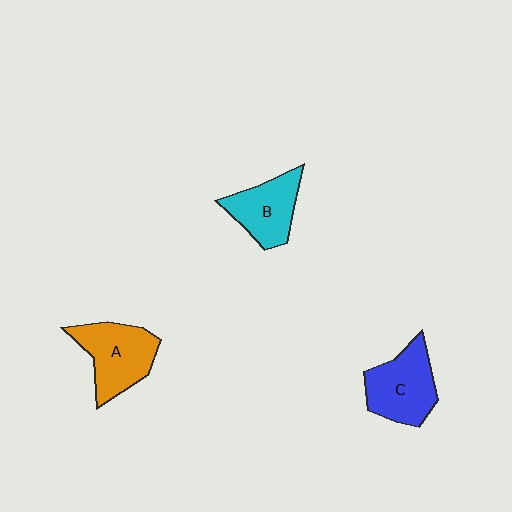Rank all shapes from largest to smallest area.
From largest to smallest: A (orange), C (blue), B (cyan).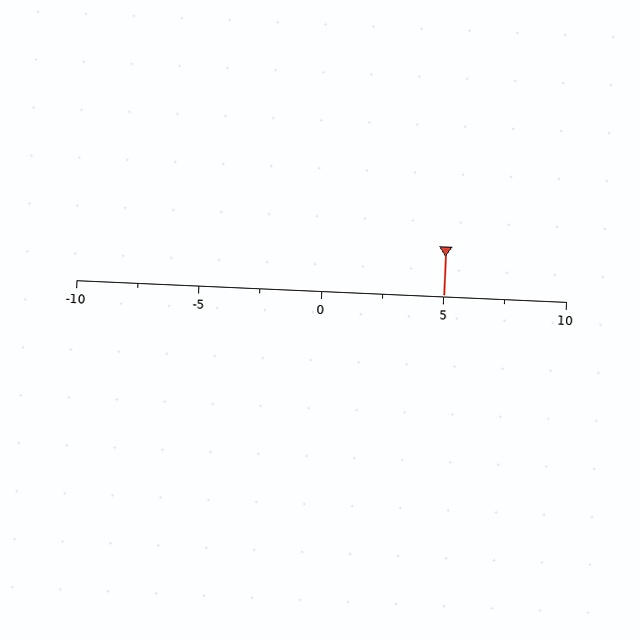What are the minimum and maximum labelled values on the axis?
The axis runs from -10 to 10.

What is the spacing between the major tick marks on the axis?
The major ticks are spaced 5 apart.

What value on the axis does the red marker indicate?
The marker indicates approximately 5.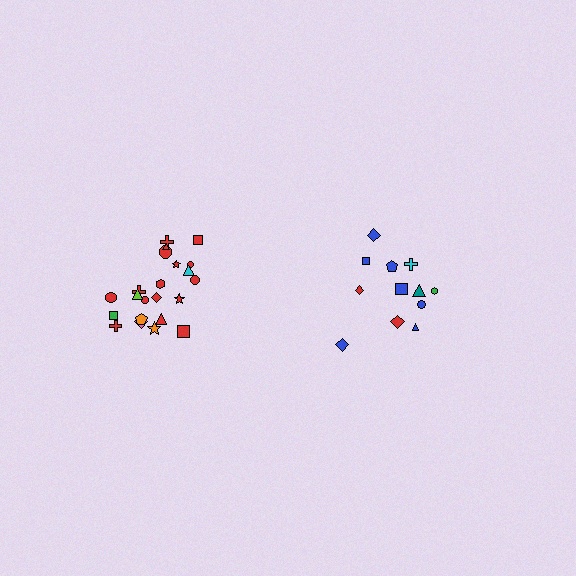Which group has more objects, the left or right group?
The left group.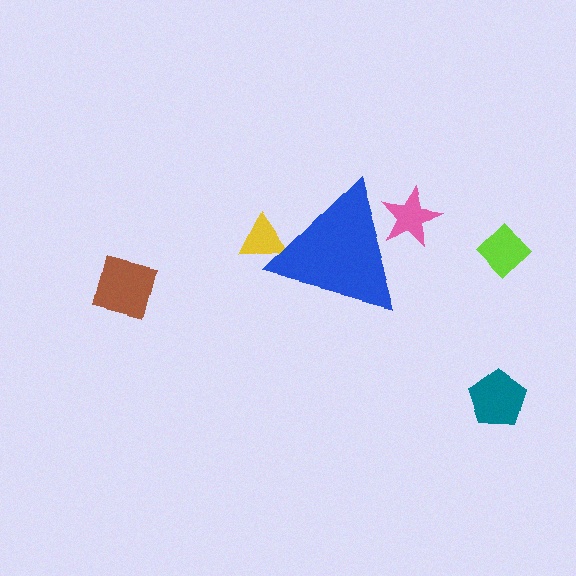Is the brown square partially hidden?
No, the brown square is fully visible.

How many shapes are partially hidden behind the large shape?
2 shapes are partially hidden.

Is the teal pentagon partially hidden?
No, the teal pentagon is fully visible.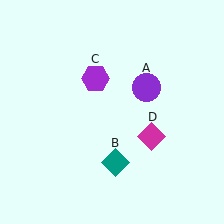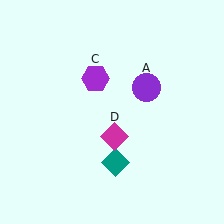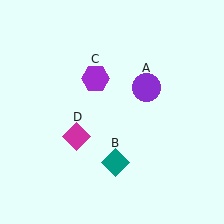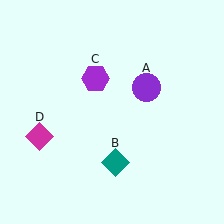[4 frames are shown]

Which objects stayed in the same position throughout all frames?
Purple circle (object A) and teal diamond (object B) and purple hexagon (object C) remained stationary.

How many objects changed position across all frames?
1 object changed position: magenta diamond (object D).